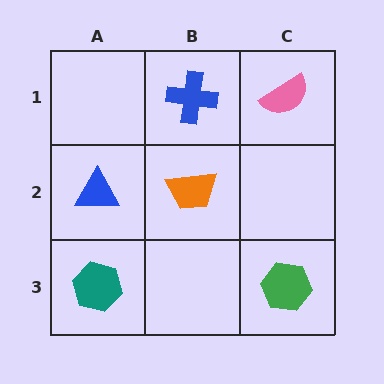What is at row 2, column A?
A blue triangle.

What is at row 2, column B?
An orange trapezoid.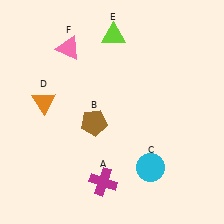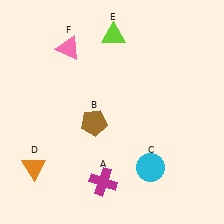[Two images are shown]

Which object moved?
The orange triangle (D) moved down.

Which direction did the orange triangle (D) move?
The orange triangle (D) moved down.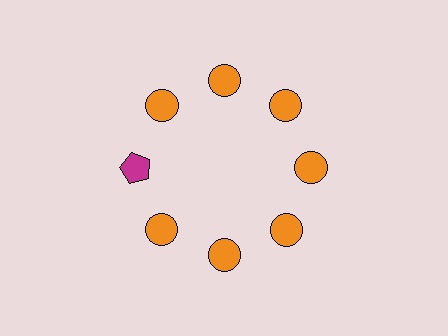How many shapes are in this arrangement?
There are 8 shapes arranged in a ring pattern.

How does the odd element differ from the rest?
It differs in both color (magenta instead of orange) and shape (pentagon instead of circle).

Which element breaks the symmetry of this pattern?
The magenta pentagon at roughly the 9 o'clock position breaks the symmetry. All other shapes are orange circles.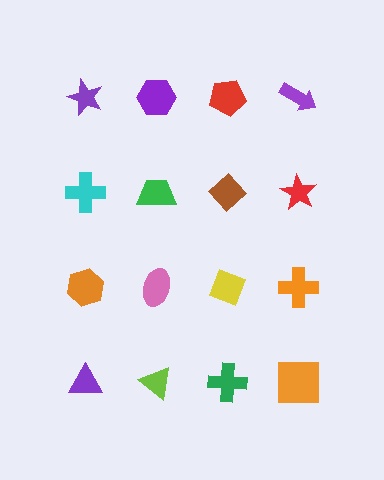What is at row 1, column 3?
A red pentagon.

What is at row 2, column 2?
A green trapezoid.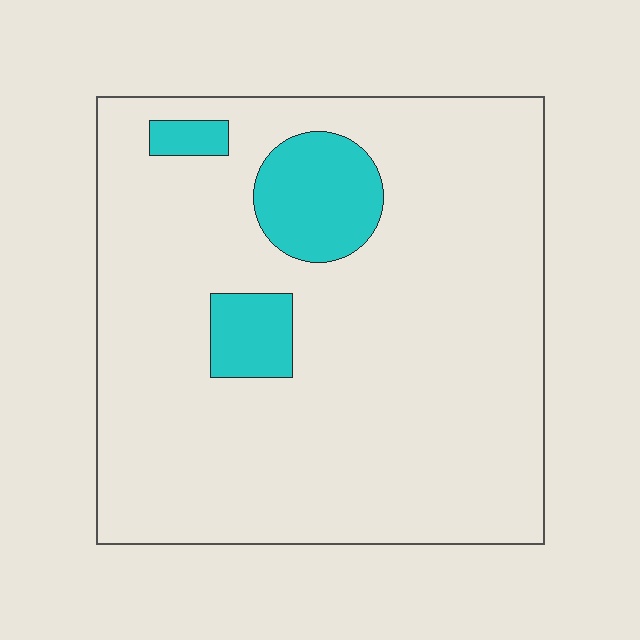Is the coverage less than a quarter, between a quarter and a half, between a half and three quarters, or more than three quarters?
Less than a quarter.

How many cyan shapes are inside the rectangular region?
3.